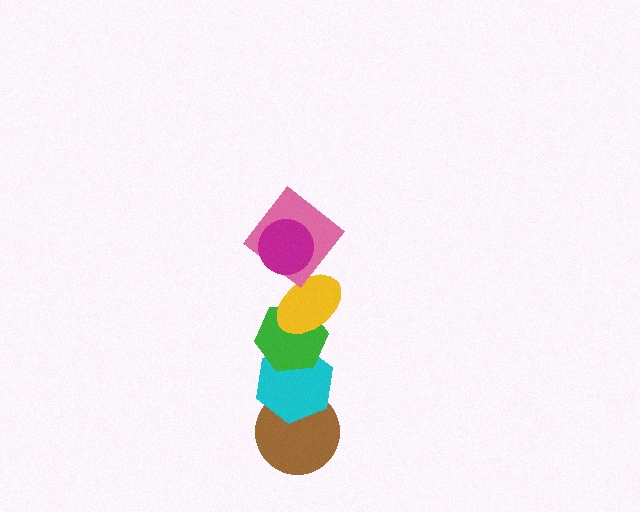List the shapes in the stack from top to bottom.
From top to bottom: the magenta circle, the pink diamond, the yellow ellipse, the green hexagon, the cyan hexagon, the brown circle.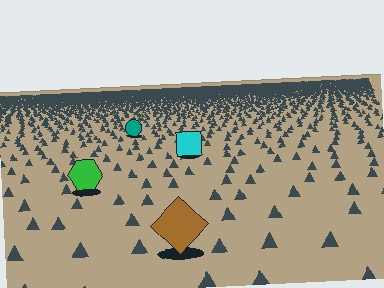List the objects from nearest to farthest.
From nearest to farthest: the brown diamond, the green hexagon, the cyan square, the teal circle.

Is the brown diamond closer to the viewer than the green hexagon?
Yes. The brown diamond is closer — you can tell from the texture gradient: the ground texture is coarser near it.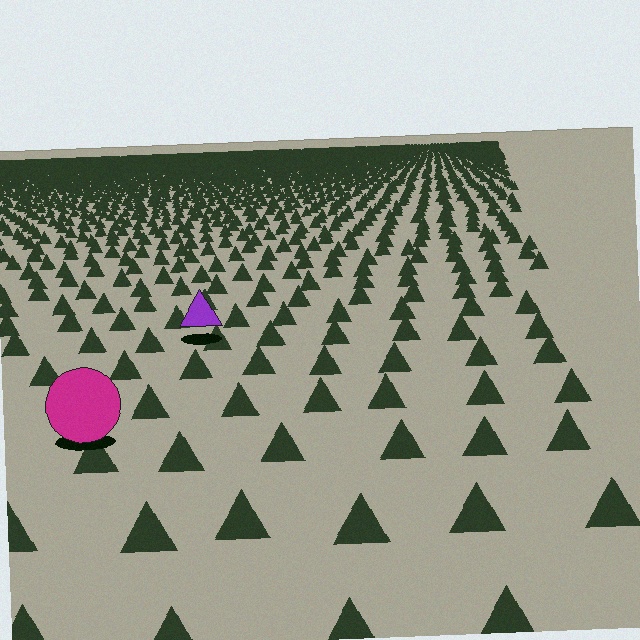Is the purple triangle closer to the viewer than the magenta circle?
No. The magenta circle is closer — you can tell from the texture gradient: the ground texture is coarser near it.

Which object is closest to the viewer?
The magenta circle is closest. The texture marks near it are larger and more spread out.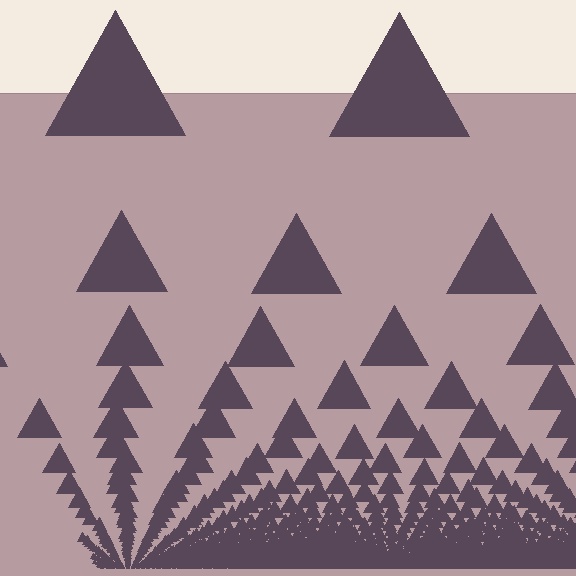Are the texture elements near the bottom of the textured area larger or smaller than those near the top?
Smaller. The gradient is inverted — elements near the bottom are smaller and denser.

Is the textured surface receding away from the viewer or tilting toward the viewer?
The surface appears to tilt toward the viewer. Texture elements get larger and sparser toward the top.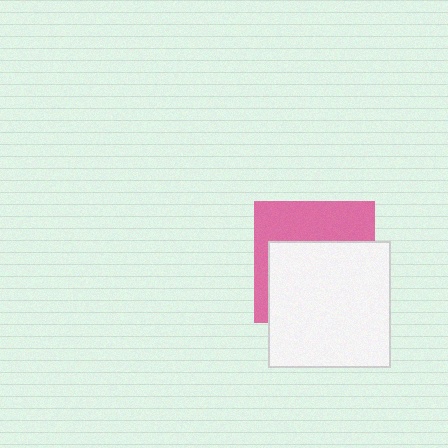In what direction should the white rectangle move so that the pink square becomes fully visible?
The white rectangle should move down. That is the shortest direction to clear the overlap and leave the pink square fully visible.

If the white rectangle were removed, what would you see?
You would see the complete pink square.